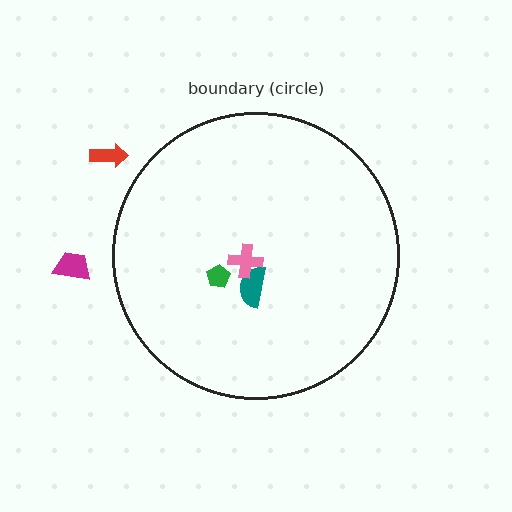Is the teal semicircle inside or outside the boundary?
Inside.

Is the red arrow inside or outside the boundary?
Outside.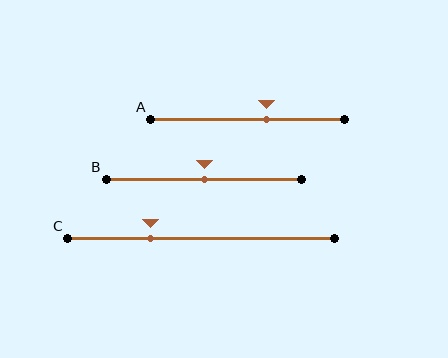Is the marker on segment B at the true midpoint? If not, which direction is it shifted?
Yes, the marker on segment B is at the true midpoint.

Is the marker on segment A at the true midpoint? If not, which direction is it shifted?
No, the marker on segment A is shifted to the right by about 10% of the segment length.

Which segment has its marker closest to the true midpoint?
Segment B has its marker closest to the true midpoint.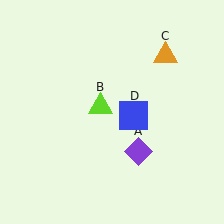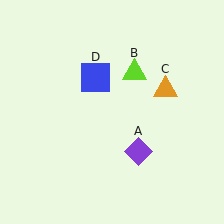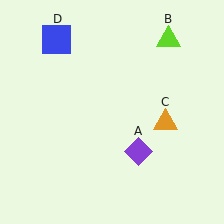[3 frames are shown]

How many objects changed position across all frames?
3 objects changed position: lime triangle (object B), orange triangle (object C), blue square (object D).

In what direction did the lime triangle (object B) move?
The lime triangle (object B) moved up and to the right.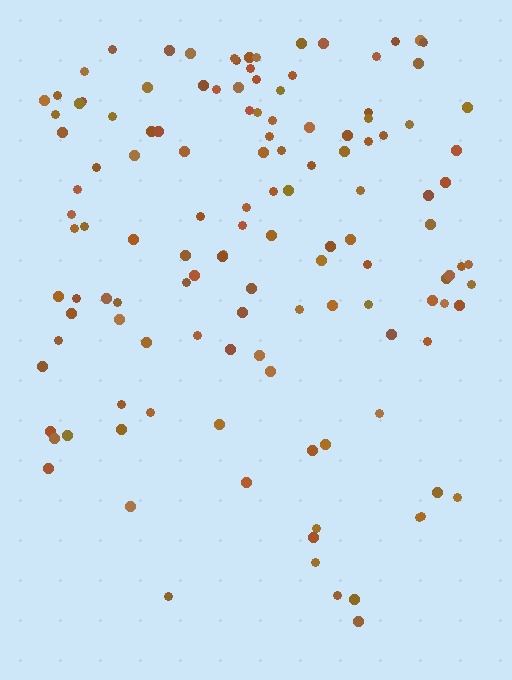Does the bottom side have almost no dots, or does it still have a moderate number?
Still a moderate number, just noticeably fewer than the top.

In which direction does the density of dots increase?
From bottom to top, with the top side densest.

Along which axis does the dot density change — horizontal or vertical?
Vertical.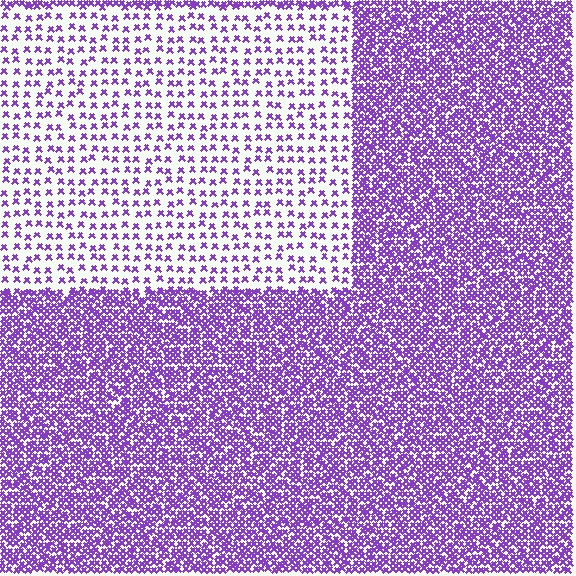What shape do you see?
I see a rectangle.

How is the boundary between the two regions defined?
The boundary is defined by a change in element density (approximately 3.0x ratio). All elements are the same color, size, and shape.